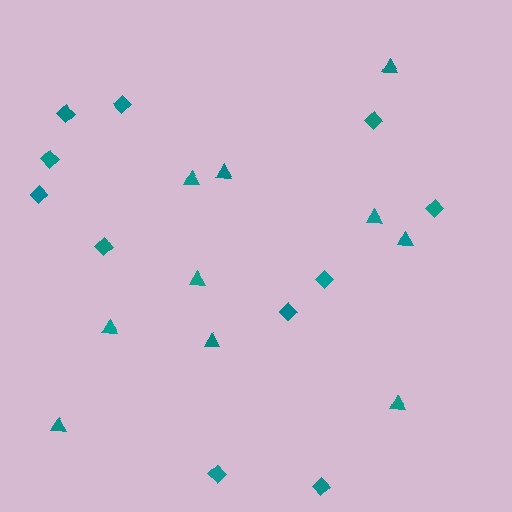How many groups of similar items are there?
There are 2 groups: one group of triangles (10) and one group of diamonds (11).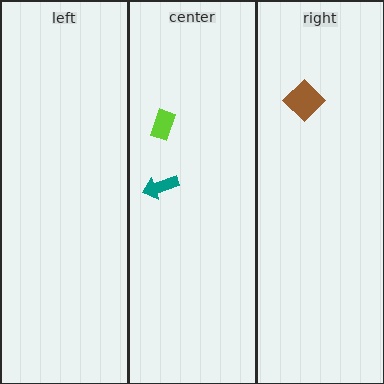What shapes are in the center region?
The lime rectangle, the teal arrow.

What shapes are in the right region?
The brown diamond.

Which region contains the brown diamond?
The right region.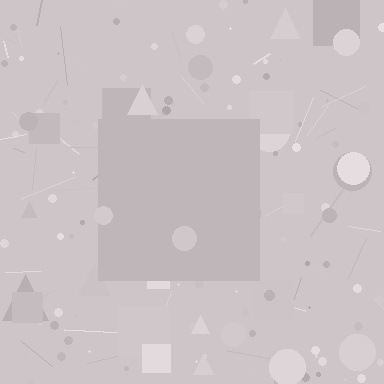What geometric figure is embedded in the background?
A square is embedded in the background.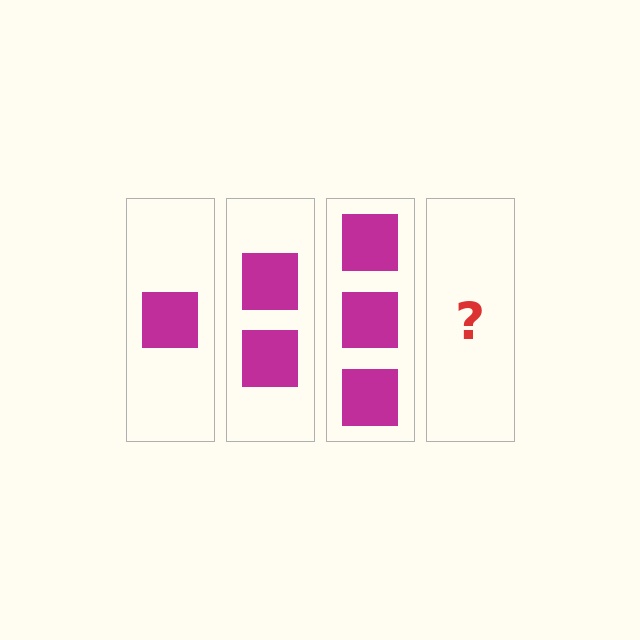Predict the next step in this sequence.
The next step is 4 squares.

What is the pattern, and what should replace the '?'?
The pattern is that each step adds one more square. The '?' should be 4 squares.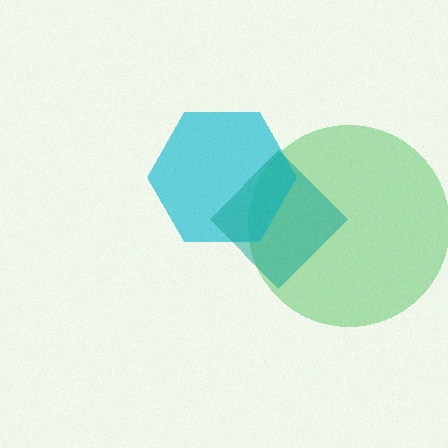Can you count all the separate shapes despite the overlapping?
Yes, there are 3 separate shapes.